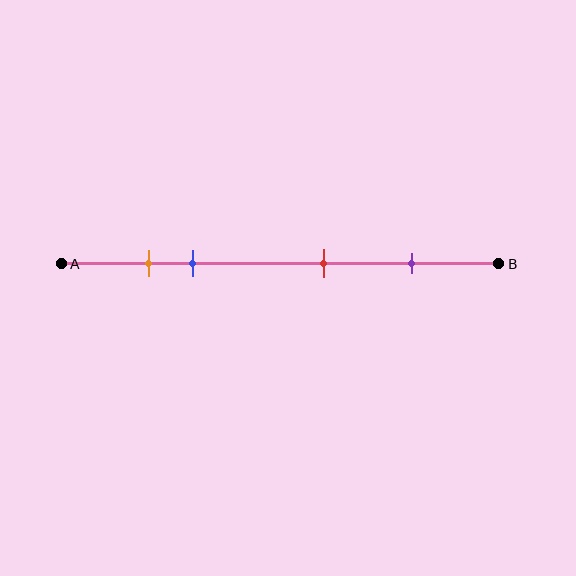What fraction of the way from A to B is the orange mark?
The orange mark is approximately 20% (0.2) of the way from A to B.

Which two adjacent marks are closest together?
The orange and blue marks are the closest adjacent pair.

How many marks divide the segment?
There are 4 marks dividing the segment.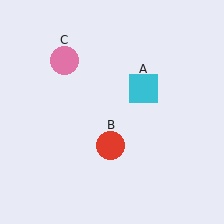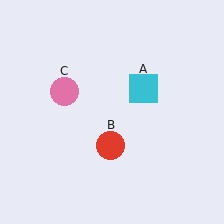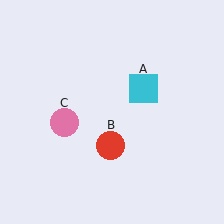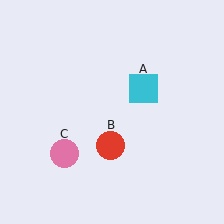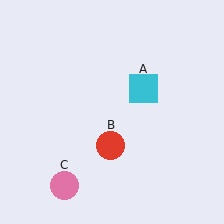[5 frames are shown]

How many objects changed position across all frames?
1 object changed position: pink circle (object C).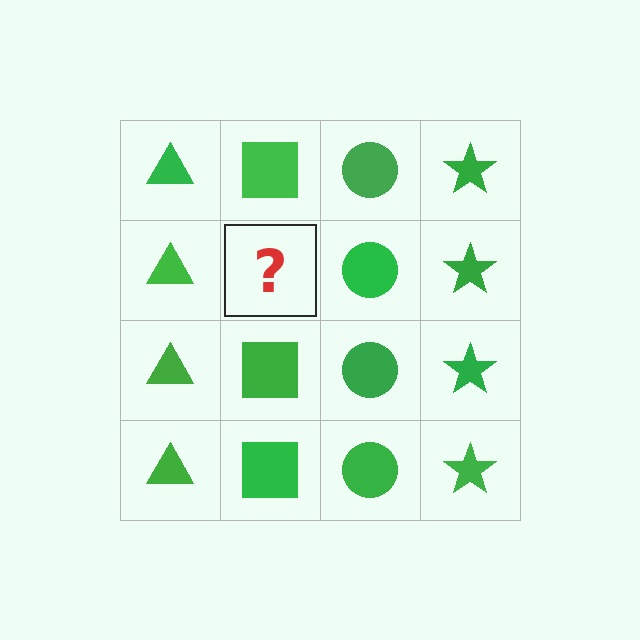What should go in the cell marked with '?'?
The missing cell should contain a green square.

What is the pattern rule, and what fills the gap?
The rule is that each column has a consistent shape. The gap should be filled with a green square.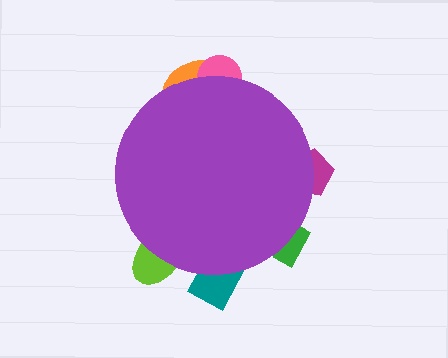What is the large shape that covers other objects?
A purple circle.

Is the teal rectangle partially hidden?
Yes, the teal rectangle is partially hidden behind the purple circle.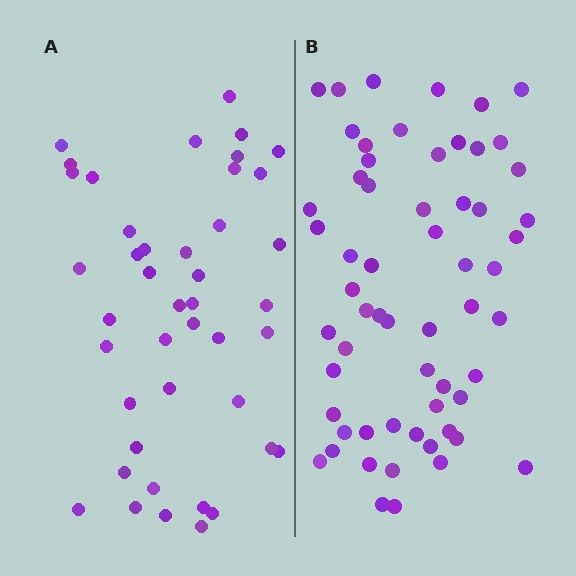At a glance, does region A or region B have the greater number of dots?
Region B (the right region) has more dots.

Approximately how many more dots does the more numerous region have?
Region B has approximately 15 more dots than region A.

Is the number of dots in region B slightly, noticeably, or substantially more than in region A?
Region B has noticeably more, but not dramatically so. The ratio is roughly 1.4 to 1.